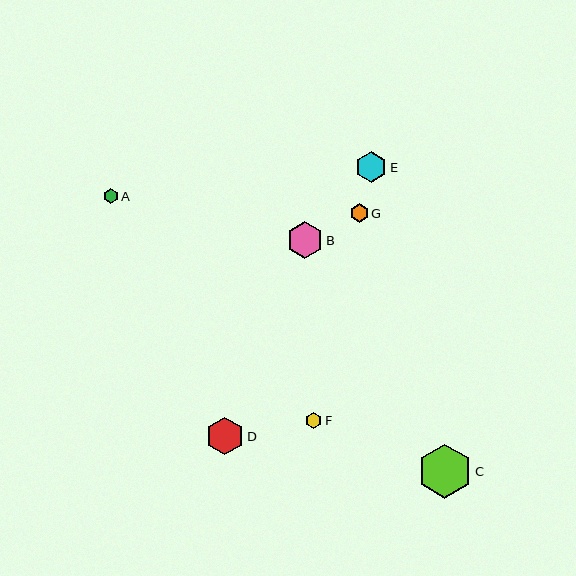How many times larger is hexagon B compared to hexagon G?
Hexagon B is approximately 2.0 times the size of hexagon G.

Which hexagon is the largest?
Hexagon C is the largest with a size of approximately 54 pixels.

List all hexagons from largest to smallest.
From largest to smallest: C, D, B, E, G, F, A.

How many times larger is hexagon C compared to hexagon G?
Hexagon C is approximately 2.9 times the size of hexagon G.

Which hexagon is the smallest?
Hexagon A is the smallest with a size of approximately 15 pixels.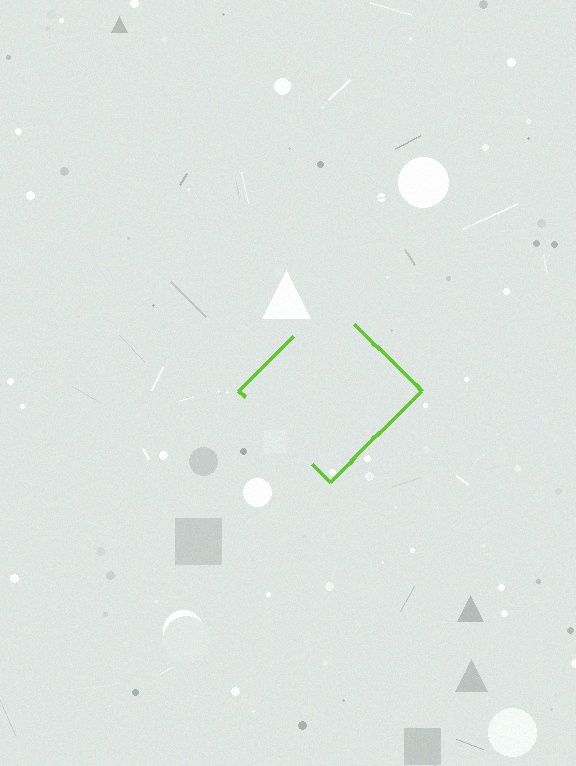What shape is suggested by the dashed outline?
The dashed outline suggests a diamond.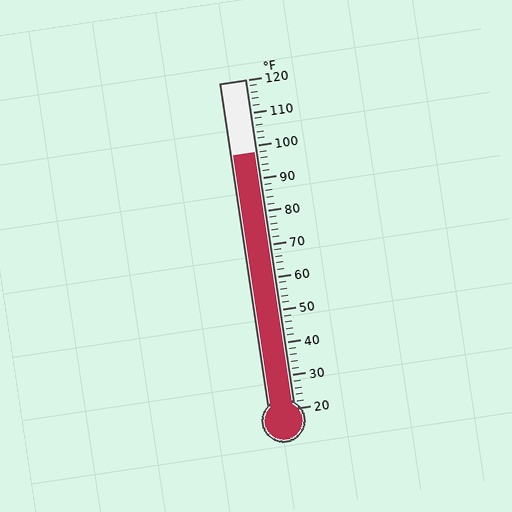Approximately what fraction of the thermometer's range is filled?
The thermometer is filled to approximately 80% of its range.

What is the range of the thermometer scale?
The thermometer scale ranges from 20°F to 120°F.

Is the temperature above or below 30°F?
The temperature is above 30°F.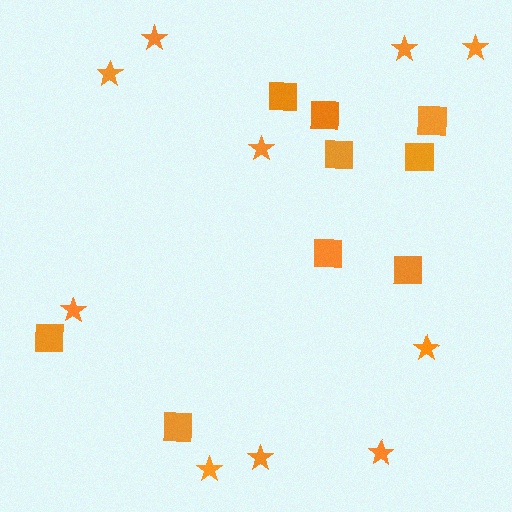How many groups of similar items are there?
There are 2 groups: one group of squares (9) and one group of stars (10).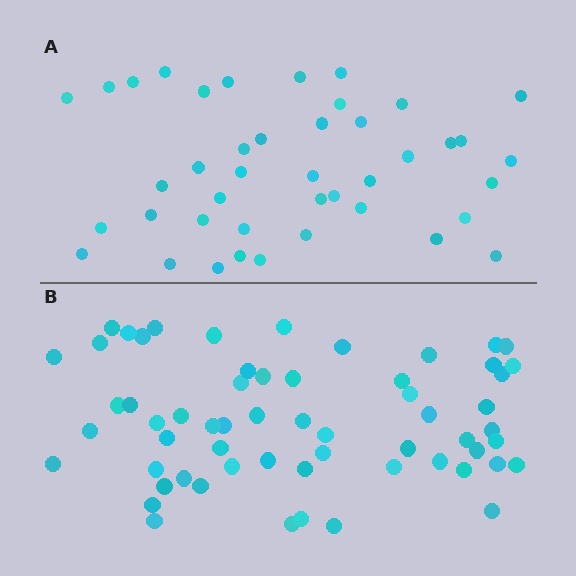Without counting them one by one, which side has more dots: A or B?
Region B (the bottom region) has more dots.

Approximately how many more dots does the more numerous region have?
Region B has approximately 20 more dots than region A.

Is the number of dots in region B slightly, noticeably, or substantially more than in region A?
Region B has noticeably more, but not dramatically so. The ratio is roughly 1.4 to 1.